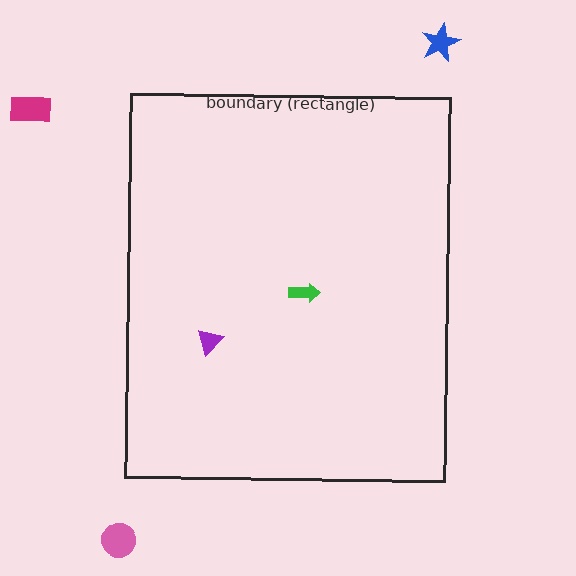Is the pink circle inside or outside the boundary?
Outside.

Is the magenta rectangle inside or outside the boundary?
Outside.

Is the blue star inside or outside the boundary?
Outside.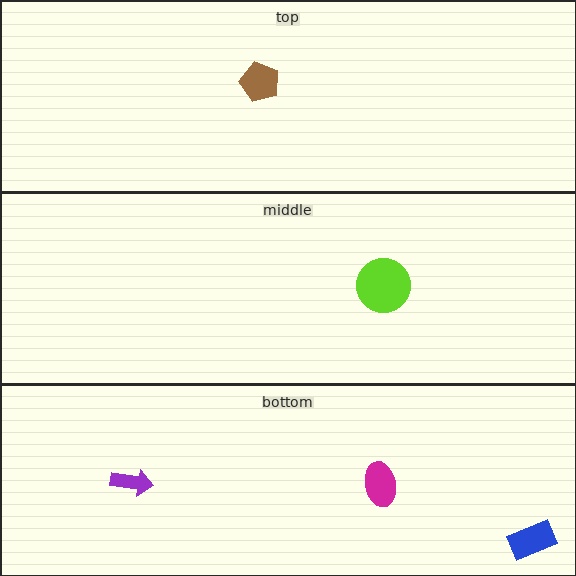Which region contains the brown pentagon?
The top region.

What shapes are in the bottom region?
The purple arrow, the blue rectangle, the magenta ellipse.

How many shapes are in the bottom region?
3.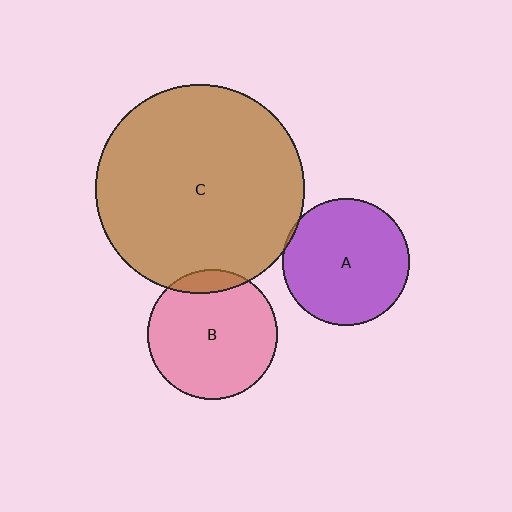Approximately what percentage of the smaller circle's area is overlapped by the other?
Approximately 5%.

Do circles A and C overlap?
Yes.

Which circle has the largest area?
Circle C (brown).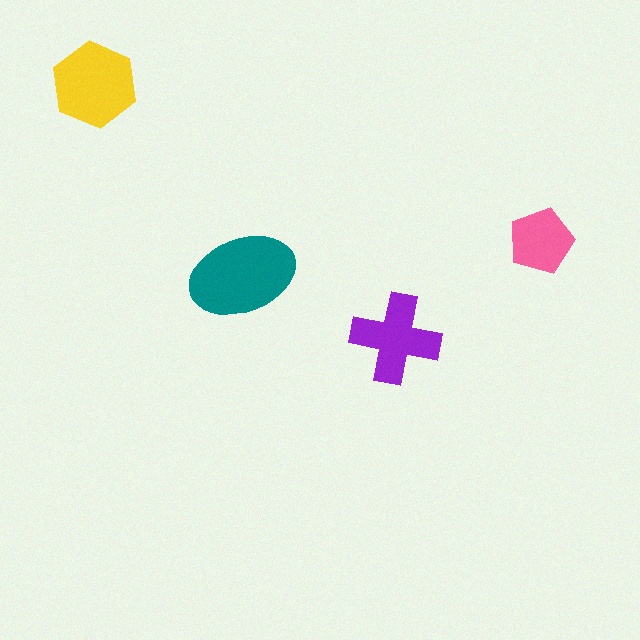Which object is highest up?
The yellow hexagon is topmost.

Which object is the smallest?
The pink pentagon.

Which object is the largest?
The teal ellipse.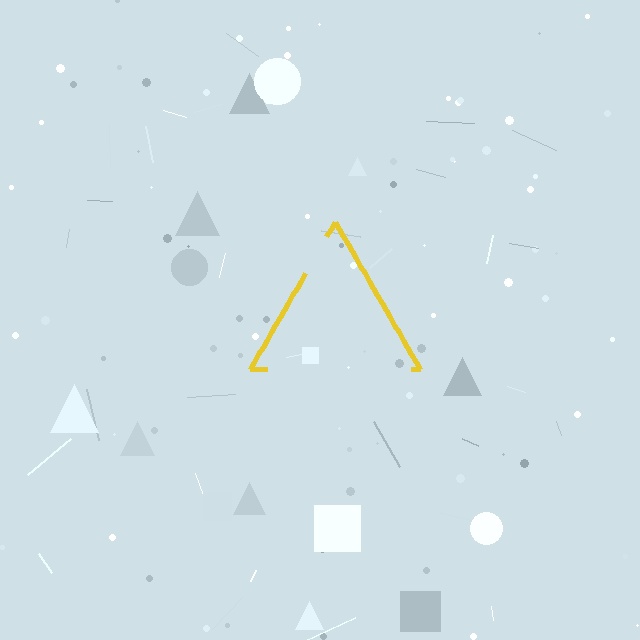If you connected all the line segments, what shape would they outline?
They would outline a triangle.